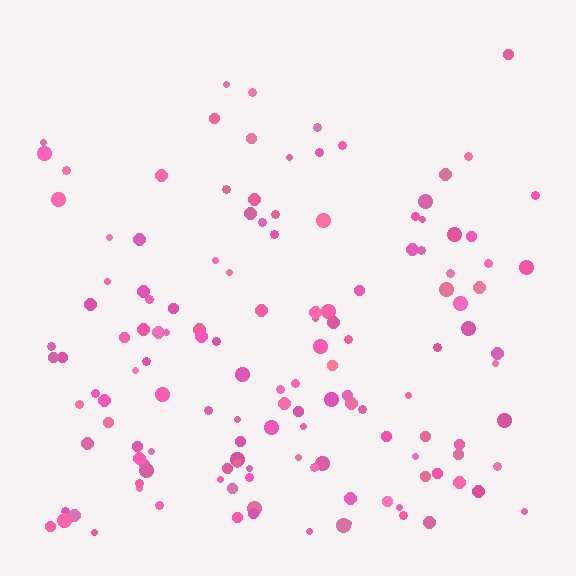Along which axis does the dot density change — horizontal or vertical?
Vertical.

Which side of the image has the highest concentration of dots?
The bottom.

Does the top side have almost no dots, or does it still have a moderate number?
Still a moderate number, just noticeably fewer than the bottom.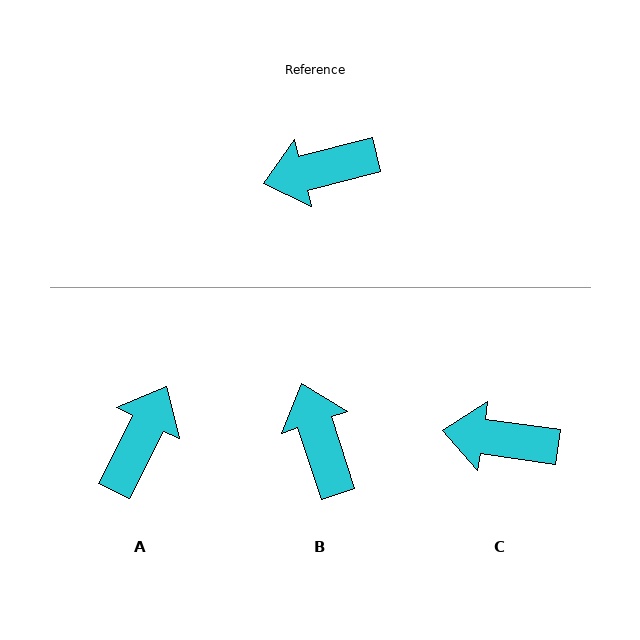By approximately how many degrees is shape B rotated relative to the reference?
Approximately 86 degrees clockwise.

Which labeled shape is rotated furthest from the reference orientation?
A, about 131 degrees away.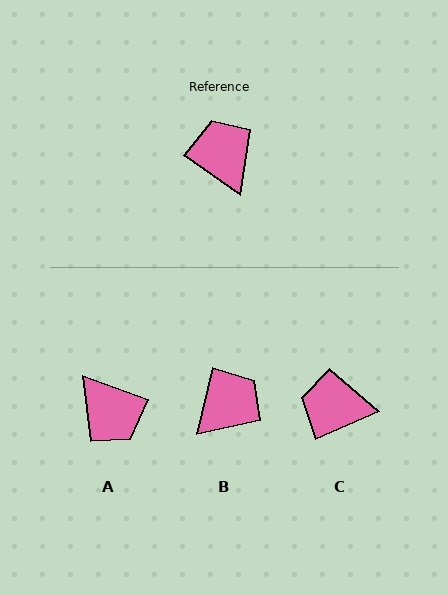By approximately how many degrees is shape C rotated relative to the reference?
Approximately 58 degrees counter-clockwise.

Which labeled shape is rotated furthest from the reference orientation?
A, about 164 degrees away.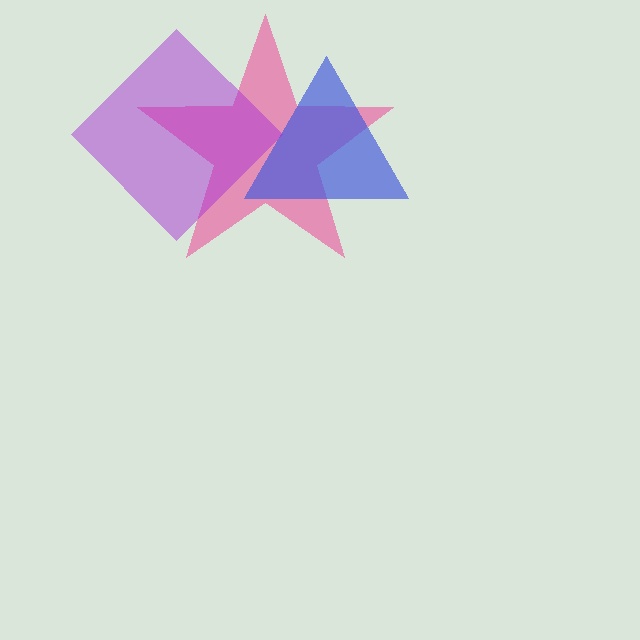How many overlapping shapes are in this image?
There are 3 overlapping shapes in the image.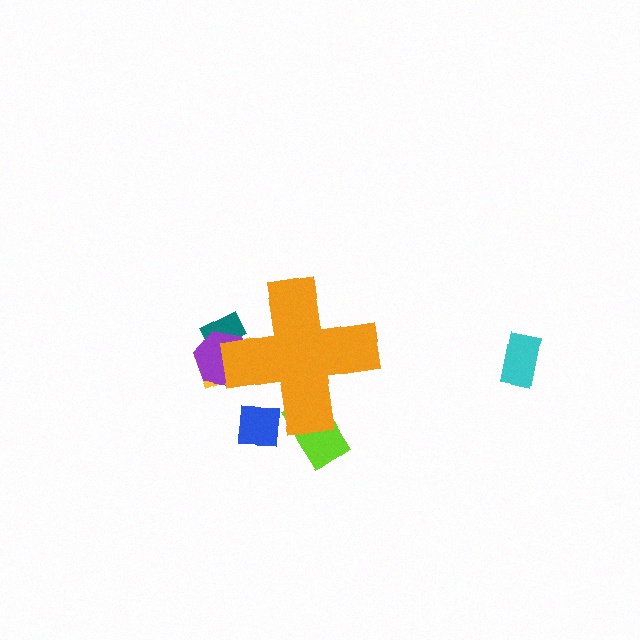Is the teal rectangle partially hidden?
Yes, the teal rectangle is partially hidden behind the orange cross.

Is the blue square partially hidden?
Yes, the blue square is partially hidden behind the orange cross.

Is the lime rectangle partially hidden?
Yes, the lime rectangle is partially hidden behind the orange cross.